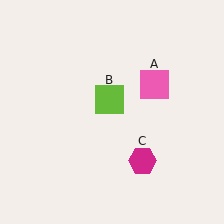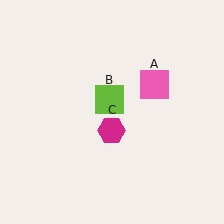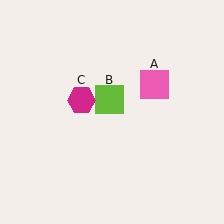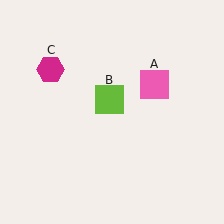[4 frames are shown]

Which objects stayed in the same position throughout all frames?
Pink square (object A) and lime square (object B) remained stationary.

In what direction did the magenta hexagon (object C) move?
The magenta hexagon (object C) moved up and to the left.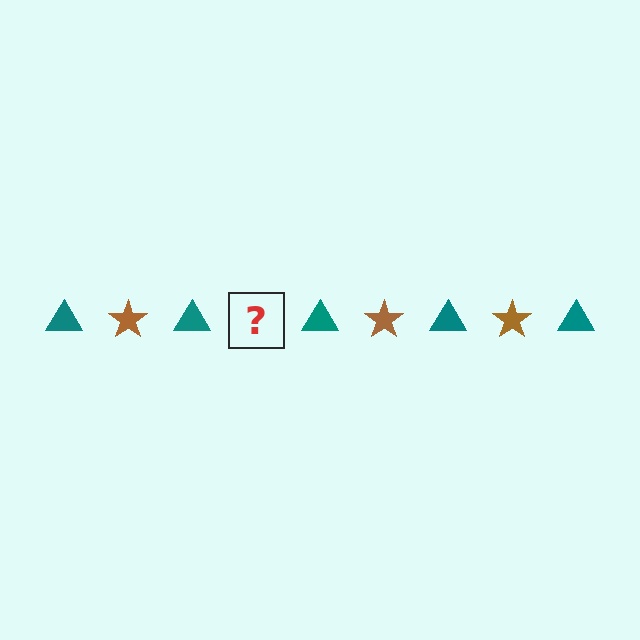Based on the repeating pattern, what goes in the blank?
The blank should be a brown star.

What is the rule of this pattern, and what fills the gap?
The rule is that the pattern alternates between teal triangle and brown star. The gap should be filled with a brown star.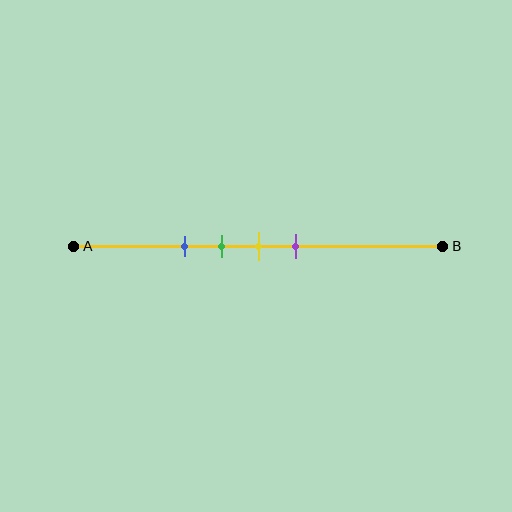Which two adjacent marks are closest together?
The green and yellow marks are the closest adjacent pair.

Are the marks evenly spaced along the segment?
Yes, the marks are approximately evenly spaced.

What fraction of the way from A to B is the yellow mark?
The yellow mark is approximately 50% (0.5) of the way from A to B.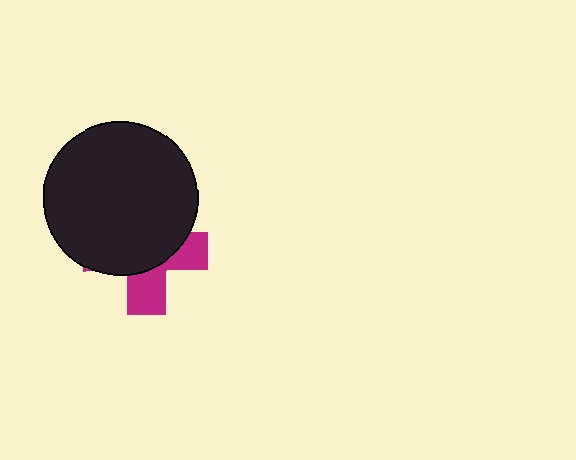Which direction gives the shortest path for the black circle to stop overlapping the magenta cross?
Moving up gives the shortest separation.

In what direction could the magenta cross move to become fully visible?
The magenta cross could move down. That would shift it out from behind the black circle entirely.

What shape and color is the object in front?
The object in front is a black circle.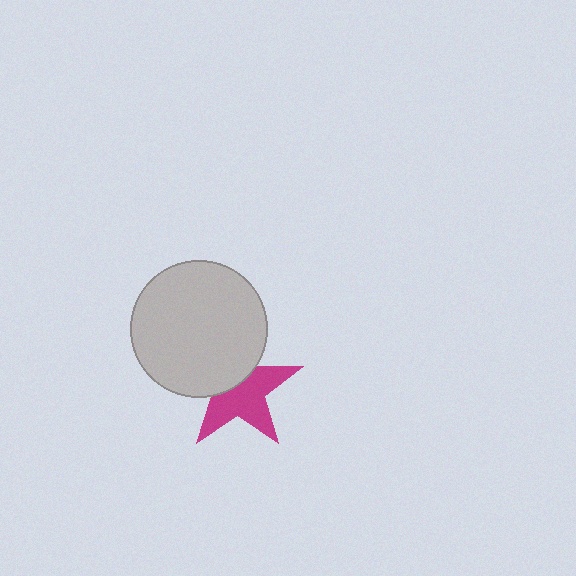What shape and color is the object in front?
The object in front is a light gray circle.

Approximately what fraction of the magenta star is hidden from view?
Roughly 41% of the magenta star is hidden behind the light gray circle.